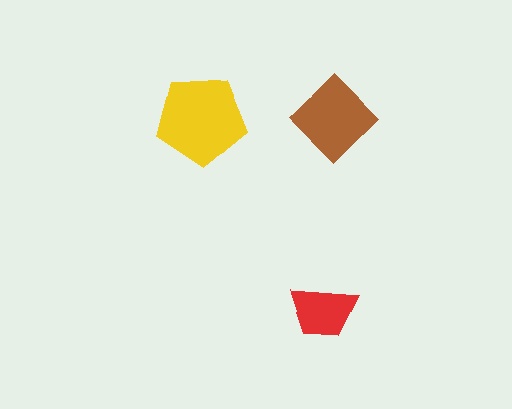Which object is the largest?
The yellow pentagon.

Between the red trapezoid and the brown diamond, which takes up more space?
The brown diamond.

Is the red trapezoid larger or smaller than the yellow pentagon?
Smaller.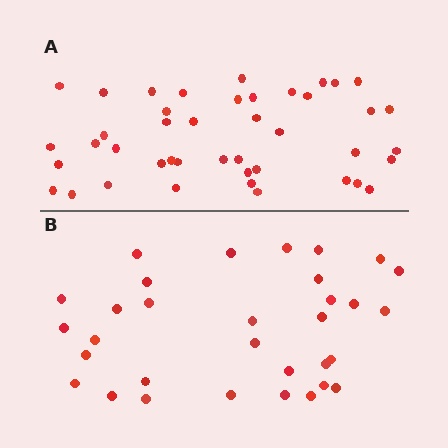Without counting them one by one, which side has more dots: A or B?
Region A (the top region) has more dots.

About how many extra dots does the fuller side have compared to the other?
Region A has roughly 12 or so more dots than region B.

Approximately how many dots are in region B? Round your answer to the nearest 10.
About 30 dots. (The exact count is 32, which rounds to 30.)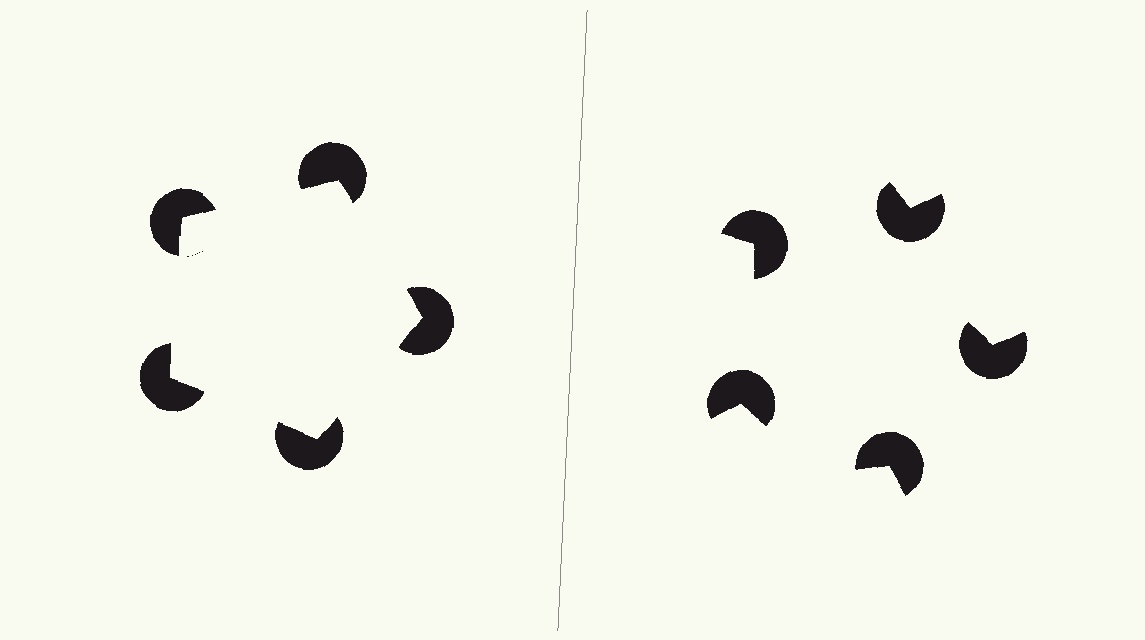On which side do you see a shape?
An illusory pentagon appears on the left side. On the right side the wedge cuts are rotated, so no coherent shape forms.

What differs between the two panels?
The pac-man discs are positioned identically on both sides; only the wedge orientations differ. On the left they align to a pentagon; on the right they are misaligned.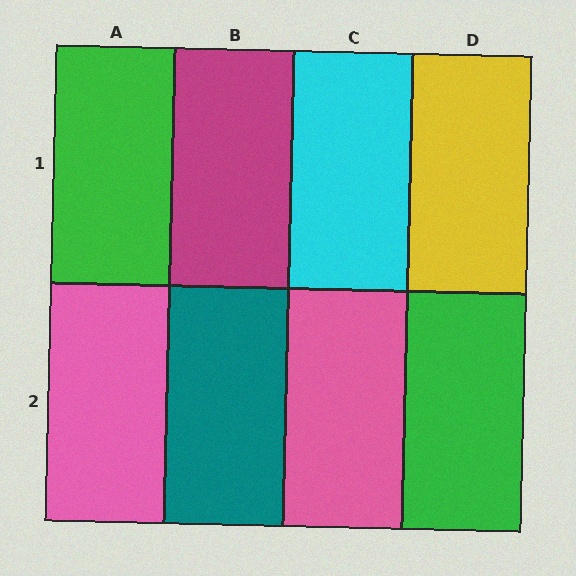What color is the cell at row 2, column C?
Pink.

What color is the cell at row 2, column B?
Teal.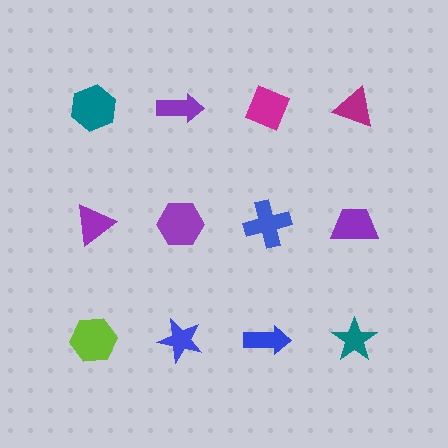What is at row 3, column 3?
A blue arrow.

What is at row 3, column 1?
A lime hexagon.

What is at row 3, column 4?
A teal star.